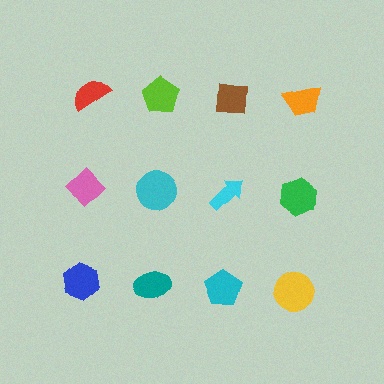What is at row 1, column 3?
A brown square.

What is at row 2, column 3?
A cyan arrow.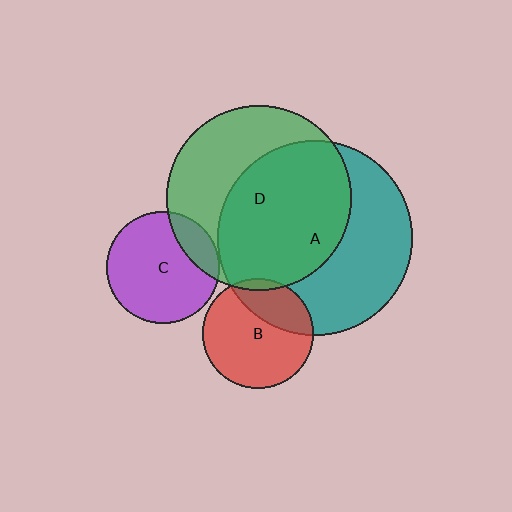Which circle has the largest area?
Circle A (teal).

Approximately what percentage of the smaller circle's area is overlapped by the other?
Approximately 30%.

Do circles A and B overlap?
Yes.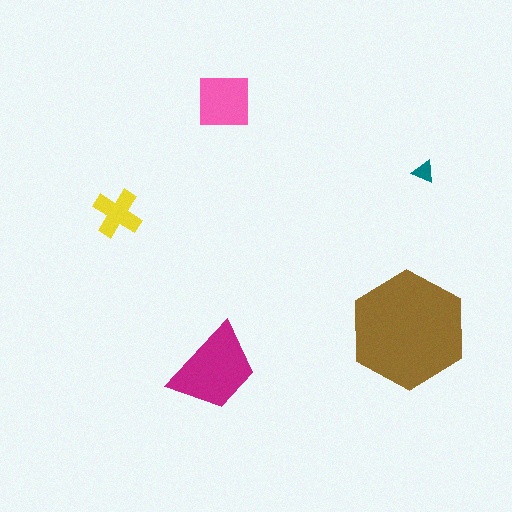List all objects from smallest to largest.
The teal triangle, the yellow cross, the pink square, the magenta trapezoid, the brown hexagon.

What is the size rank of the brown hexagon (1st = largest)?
1st.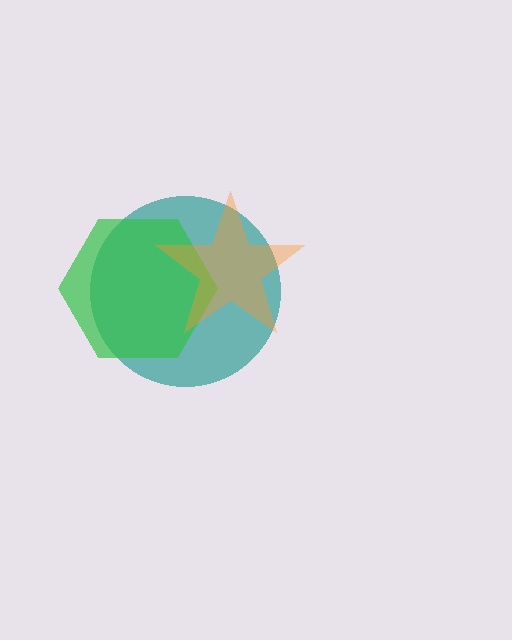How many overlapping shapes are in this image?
There are 3 overlapping shapes in the image.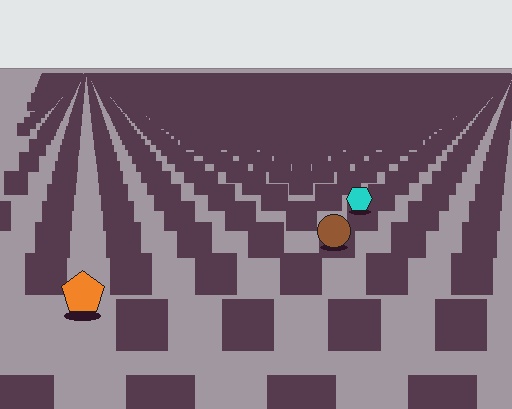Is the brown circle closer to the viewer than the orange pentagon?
No. The orange pentagon is closer — you can tell from the texture gradient: the ground texture is coarser near it.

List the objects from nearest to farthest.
From nearest to farthest: the orange pentagon, the brown circle, the cyan hexagon.